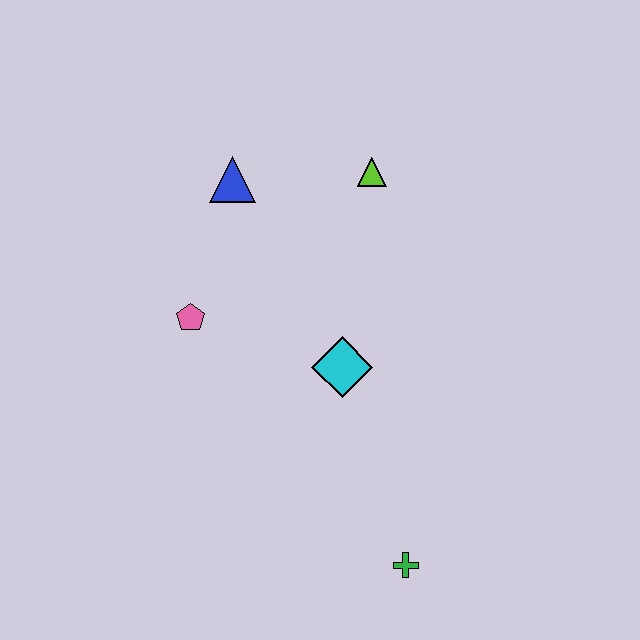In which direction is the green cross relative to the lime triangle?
The green cross is below the lime triangle.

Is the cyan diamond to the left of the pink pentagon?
No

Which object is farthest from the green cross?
The blue triangle is farthest from the green cross.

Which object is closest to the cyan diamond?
The pink pentagon is closest to the cyan diamond.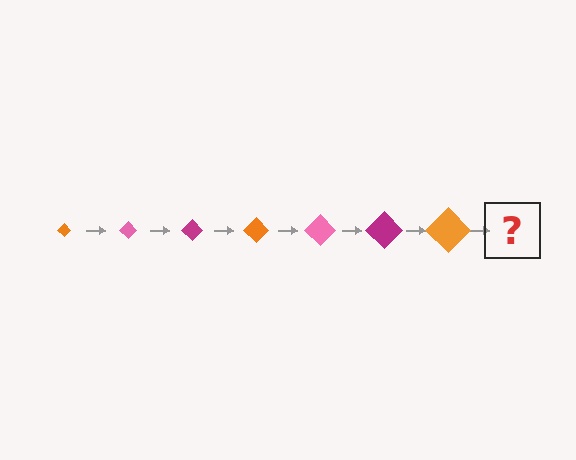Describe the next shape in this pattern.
It should be a pink diamond, larger than the previous one.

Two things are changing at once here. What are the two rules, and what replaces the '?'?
The two rules are that the diamond grows larger each step and the color cycles through orange, pink, and magenta. The '?' should be a pink diamond, larger than the previous one.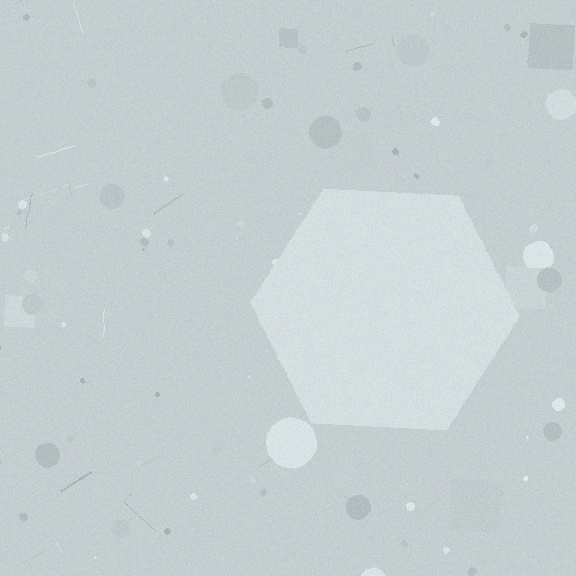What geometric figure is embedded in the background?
A hexagon is embedded in the background.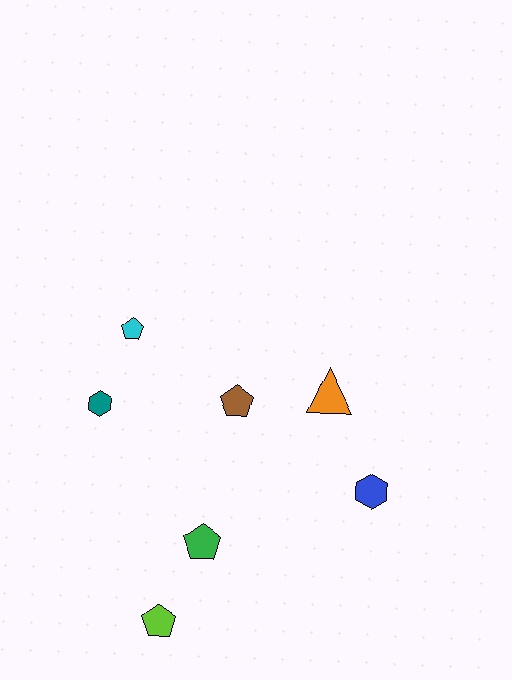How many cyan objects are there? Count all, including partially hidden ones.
There is 1 cyan object.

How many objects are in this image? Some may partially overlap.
There are 7 objects.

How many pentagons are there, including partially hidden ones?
There are 4 pentagons.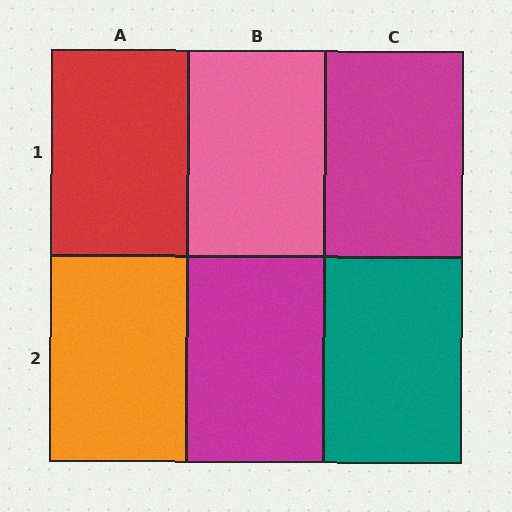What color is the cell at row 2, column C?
Teal.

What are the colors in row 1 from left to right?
Red, pink, magenta.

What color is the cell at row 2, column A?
Orange.